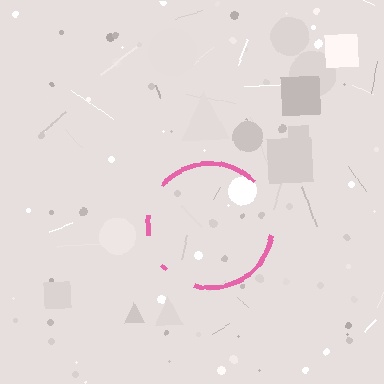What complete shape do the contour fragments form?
The contour fragments form a circle.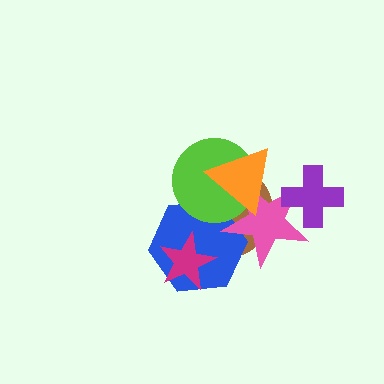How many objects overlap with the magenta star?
2 objects overlap with the magenta star.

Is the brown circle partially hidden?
Yes, it is partially covered by another shape.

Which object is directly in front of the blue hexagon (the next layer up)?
The lime circle is directly in front of the blue hexagon.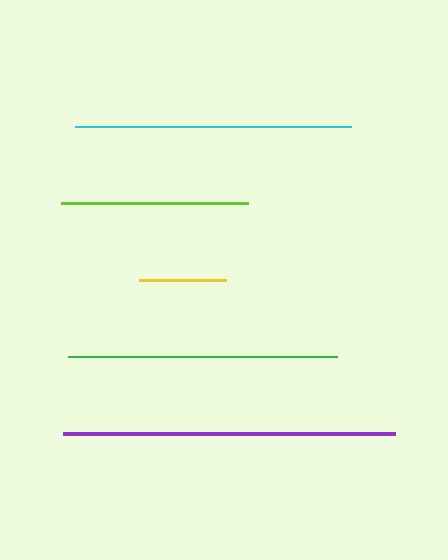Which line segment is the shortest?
The yellow line is the shortest at approximately 87 pixels.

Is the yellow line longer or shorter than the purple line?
The purple line is longer than the yellow line.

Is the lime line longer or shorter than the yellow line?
The lime line is longer than the yellow line.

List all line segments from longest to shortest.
From longest to shortest: purple, cyan, green, lime, yellow.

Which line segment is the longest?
The purple line is the longest at approximately 332 pixels.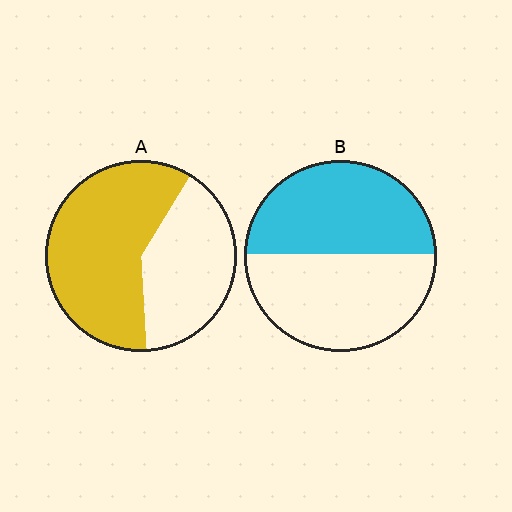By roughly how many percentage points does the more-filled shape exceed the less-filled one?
By roughly 10 percentage points (A over B).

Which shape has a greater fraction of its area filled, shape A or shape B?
Shape A.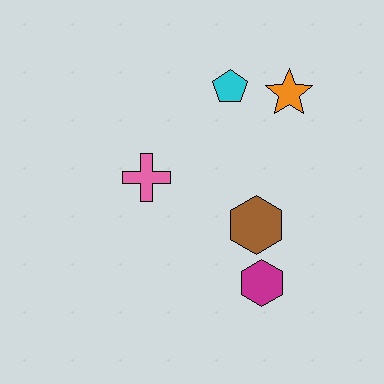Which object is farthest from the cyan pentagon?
The magenta hexagon is farthest from the cyan pentagon.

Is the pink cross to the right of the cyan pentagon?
No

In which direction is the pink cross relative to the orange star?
The pink cross is to the left of the orange star.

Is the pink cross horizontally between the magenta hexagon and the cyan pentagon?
No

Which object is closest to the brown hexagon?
The magenta hexagon is closest to the brown hexagon.